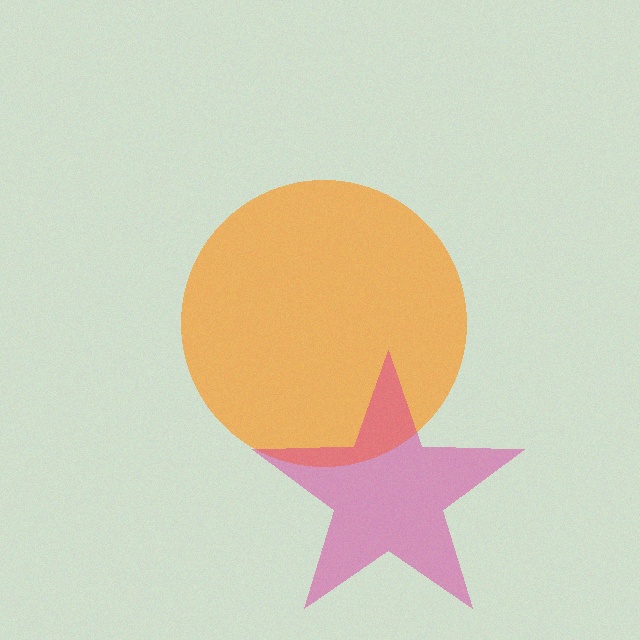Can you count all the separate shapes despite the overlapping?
Yes, there are 2 separate shapes.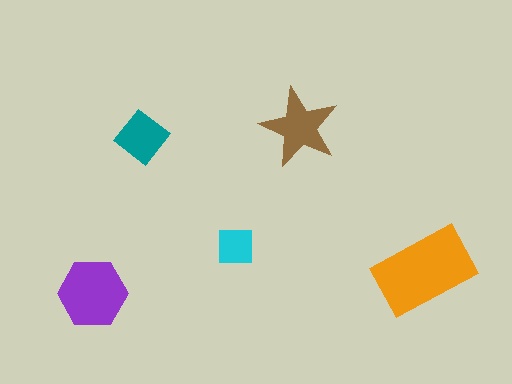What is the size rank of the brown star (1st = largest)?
3rd.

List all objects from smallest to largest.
The cyan square, the teal diamond, the brown star, the purple hexagon, the orange rectangle.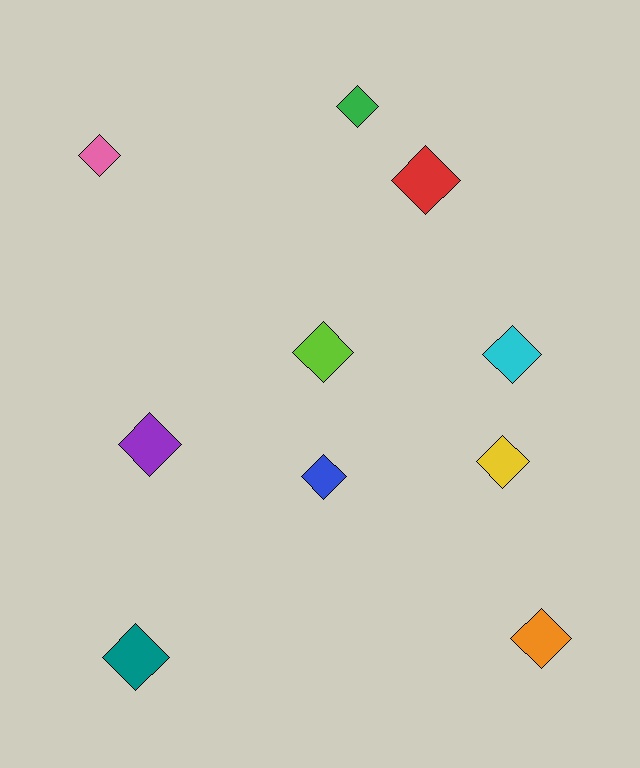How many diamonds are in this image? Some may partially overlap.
There are 10 diamonds.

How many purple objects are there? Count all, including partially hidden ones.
There is 1 purple object.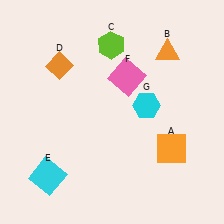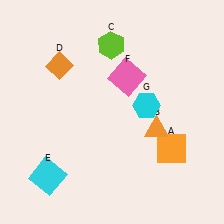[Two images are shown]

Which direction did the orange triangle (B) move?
The orange triangle (B) moved down.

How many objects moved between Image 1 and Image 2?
1 object moved between the two images.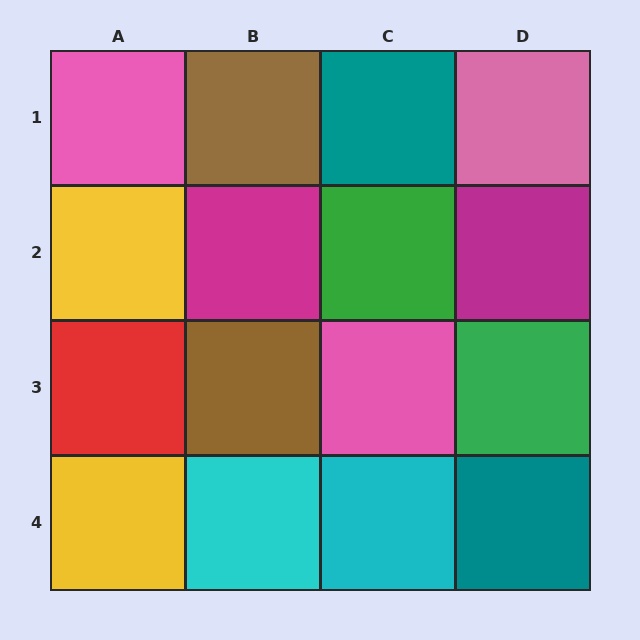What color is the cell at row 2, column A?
Yellow.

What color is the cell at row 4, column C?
Cyan.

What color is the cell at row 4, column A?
Yellow.